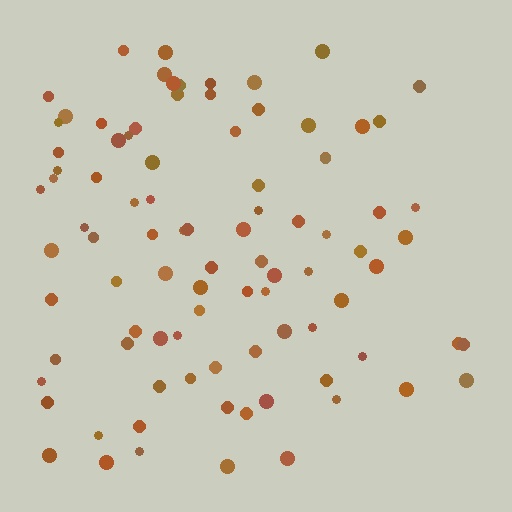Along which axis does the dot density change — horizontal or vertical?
Horizontal.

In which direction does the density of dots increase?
From right to left, with the left side densest.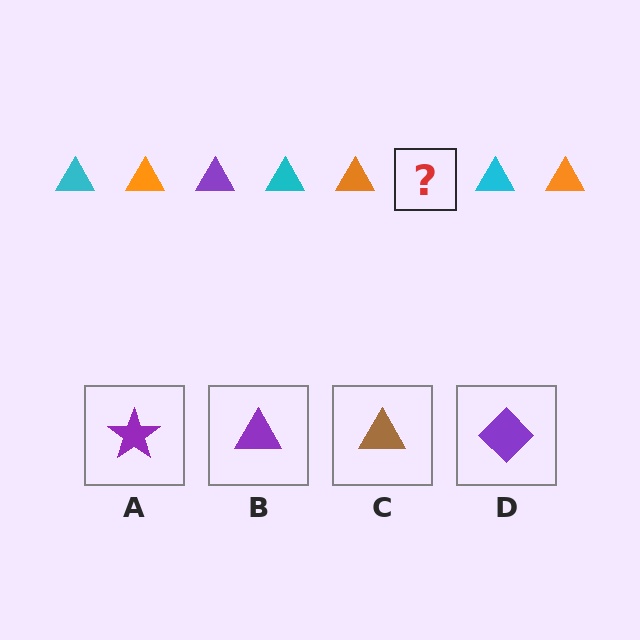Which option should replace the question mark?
Option B.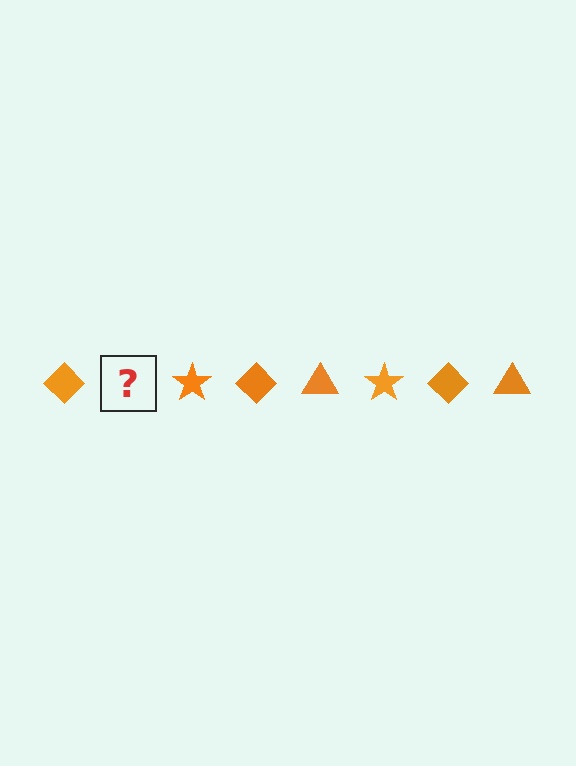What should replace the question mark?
The question mark should be replaced with an orange triangle.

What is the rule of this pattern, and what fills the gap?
The rule is that the pattern cycles through diamond, triangle, star shapes in orange. The gap should be filled with an orange triangle.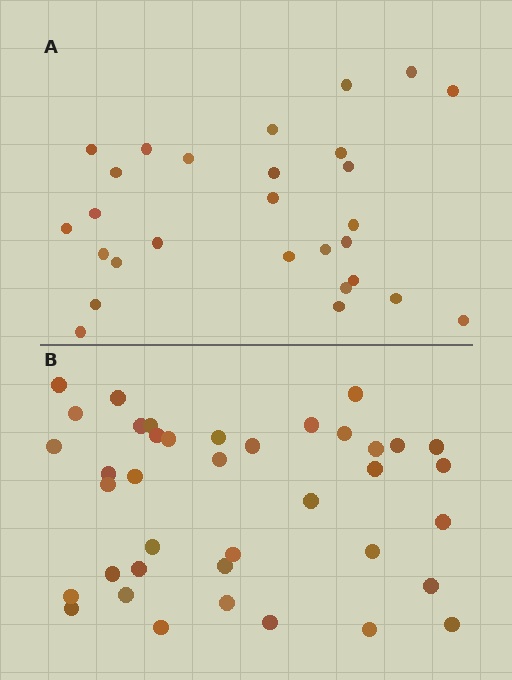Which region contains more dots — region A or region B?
Region B (the bottom region) has more dots.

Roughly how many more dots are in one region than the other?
Region B has roughly 12 or so more dots than region A.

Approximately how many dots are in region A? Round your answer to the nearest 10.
About 30 dots. (The exact count is 28, which rounds to 30.)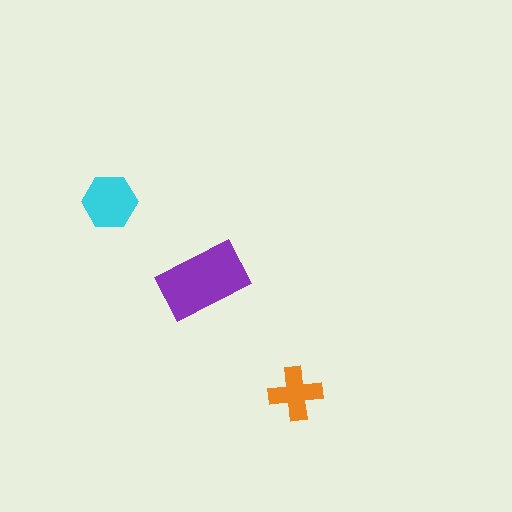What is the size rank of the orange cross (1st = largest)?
3rd.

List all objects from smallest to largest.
The orange cross, the cyan hexagon, the purple rectangle.